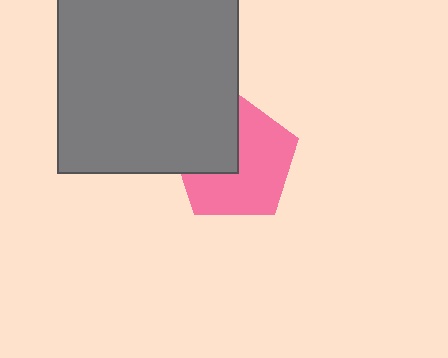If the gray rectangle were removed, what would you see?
You would see the complete pink pentagon.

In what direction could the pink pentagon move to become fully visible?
The pink pentagon could move toward the lower-right. That would shift it out from behind the gray rectangle entirely.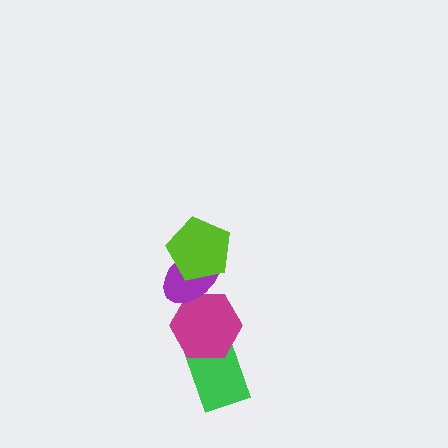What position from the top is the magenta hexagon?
The magenta hexagon is 3rd from the top.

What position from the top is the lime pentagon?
The lime pentagon is 1st from the top.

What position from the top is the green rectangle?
The green rectangle is 4th from the top.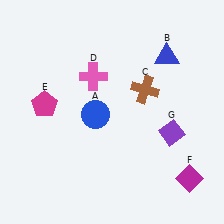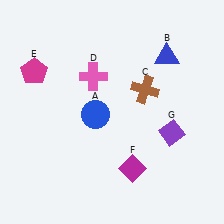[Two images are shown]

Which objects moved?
The objects that moved are: the magenta pentagon (E), the magenta diamond (F).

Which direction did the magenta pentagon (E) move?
The magenta pentagon (E) moved up.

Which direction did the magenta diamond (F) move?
The magenta diamond (F) moved left.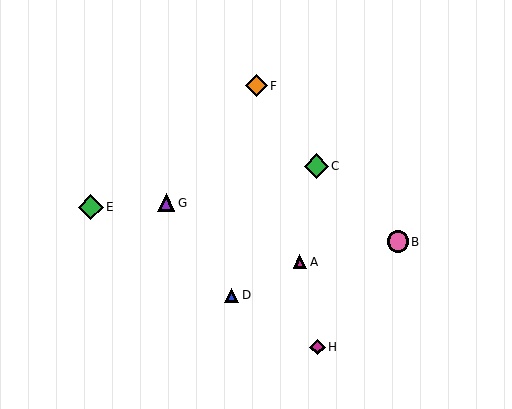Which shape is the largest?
The green diamond (labeled E) is the largest.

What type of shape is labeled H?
Shape H is a magenta diamond.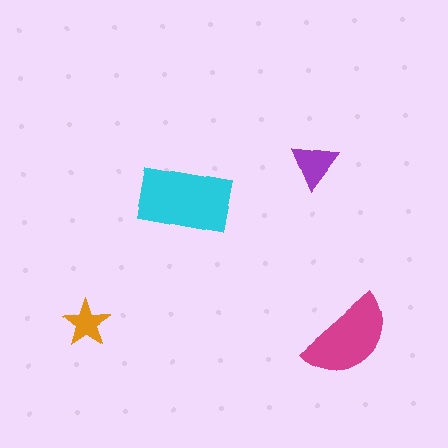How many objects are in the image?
There are 4 objects in the image.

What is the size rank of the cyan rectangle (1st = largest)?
1st.